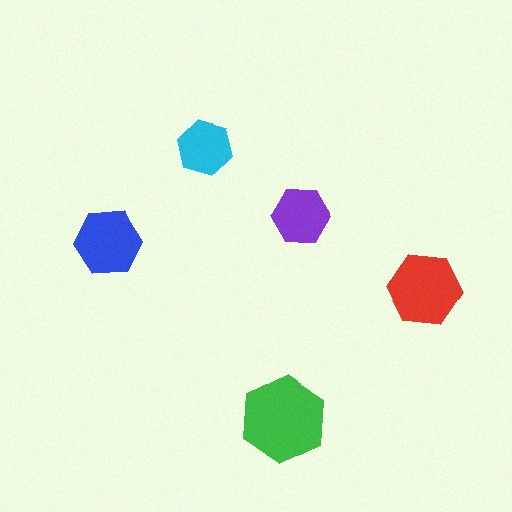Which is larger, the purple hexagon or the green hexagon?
The green one.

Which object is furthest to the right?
The red hexagon is rightmost.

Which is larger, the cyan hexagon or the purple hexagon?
The purple one.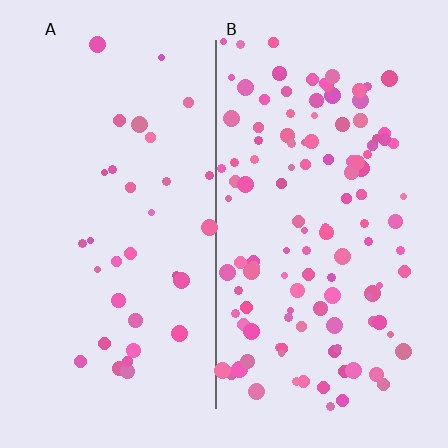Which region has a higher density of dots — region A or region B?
B (the right).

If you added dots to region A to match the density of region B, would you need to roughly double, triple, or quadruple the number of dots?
Approximately triple.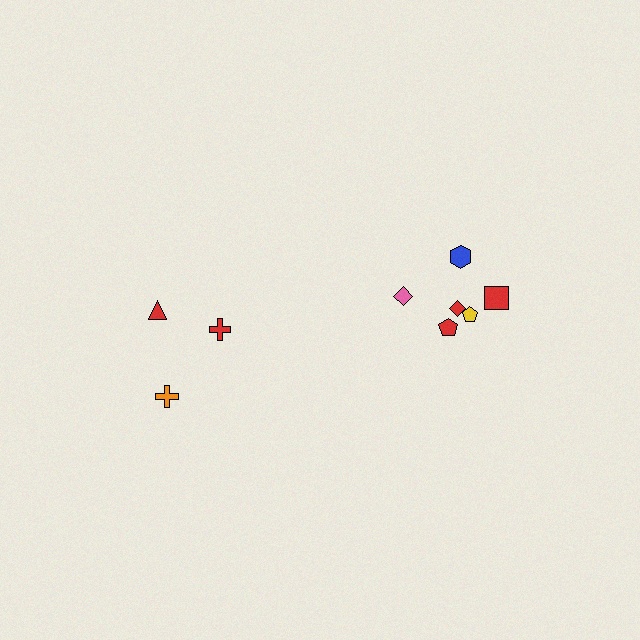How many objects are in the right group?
There are 6 objects.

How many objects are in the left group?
There are 3 objects.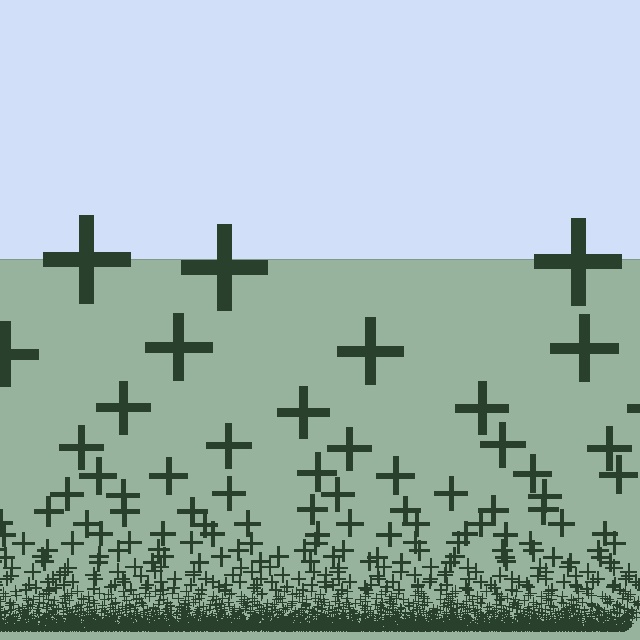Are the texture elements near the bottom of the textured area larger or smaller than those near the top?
Smaller. The gradient is inverted — elements near the bottom are smaller and denser.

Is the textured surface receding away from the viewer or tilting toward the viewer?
The surface appears to tilt toward the viewer. Texture elements get larger and sparser toward the top.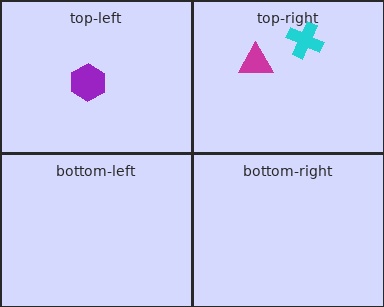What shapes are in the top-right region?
The magenta triangle, the cyan cross.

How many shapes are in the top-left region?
1.